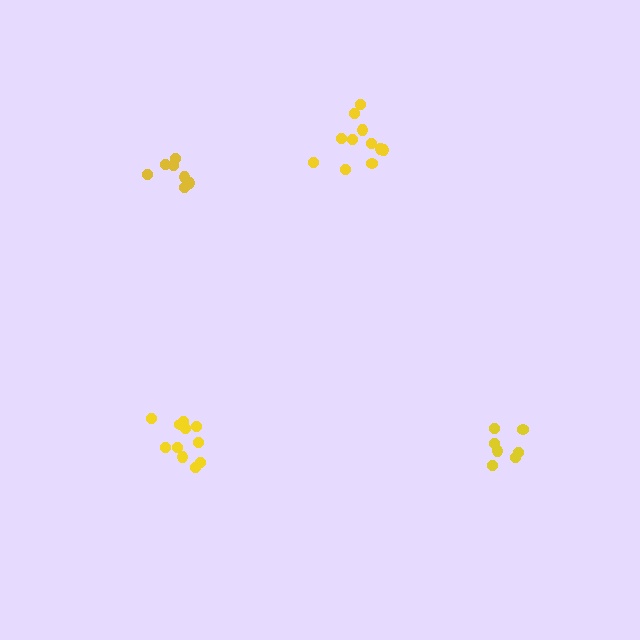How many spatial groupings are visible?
There are 4 spatial groupings.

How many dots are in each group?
Group 1: 7 dots, Group 2: 7 dots, Group 3: 11 dots, Group 4: 11 dots (36 total).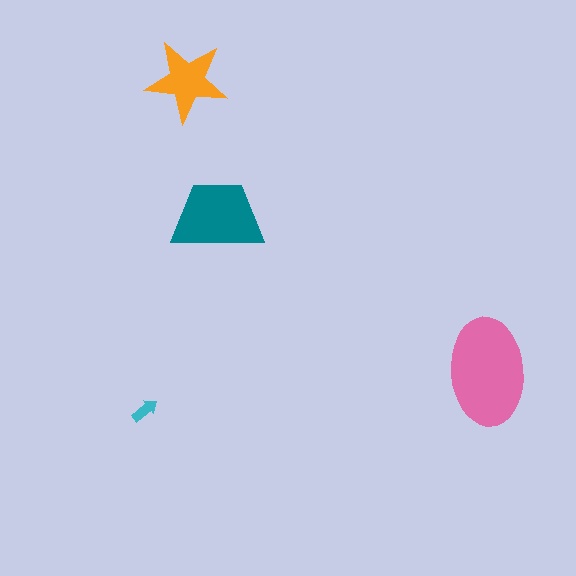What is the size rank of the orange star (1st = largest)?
3rd.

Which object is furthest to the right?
The pink ellipse is rightmost.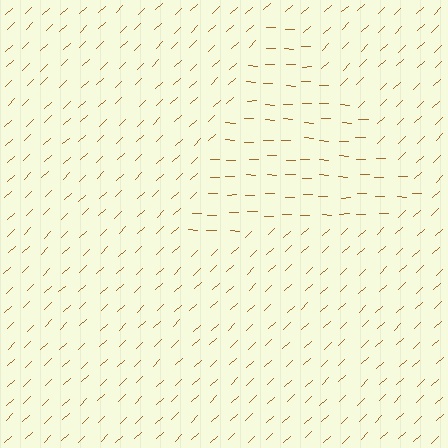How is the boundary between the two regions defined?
The boundary is defined purely by a change in line orientation (approximately 45 degrees difference). All lines are the same color and thickness.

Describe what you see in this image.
The image is filled with small brown line segments. A triangle region in the image has lines oriented differently from the surrounding lines, creating a visible texture boundary.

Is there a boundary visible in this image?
Yes, there is a texture boundary formed by a change in line orientation.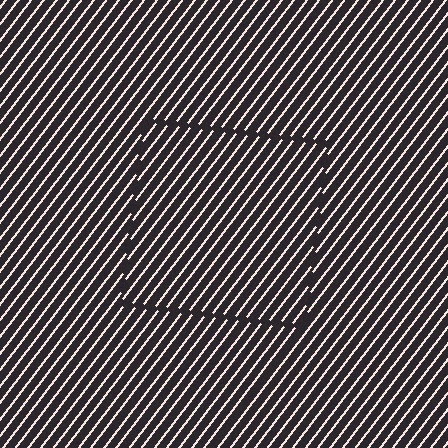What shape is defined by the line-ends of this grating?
An illusory square. The interior of the shape contains the same grating, shifted by half a period — the contour is defined by the phase discontinuity where line-ends from the inner and outer gratings abut.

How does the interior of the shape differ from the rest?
The interior of the shape contains the same grating, shifted by half a period — the contour is defined by the phase discontinuity where line-ends from the inner and outer gratings abut.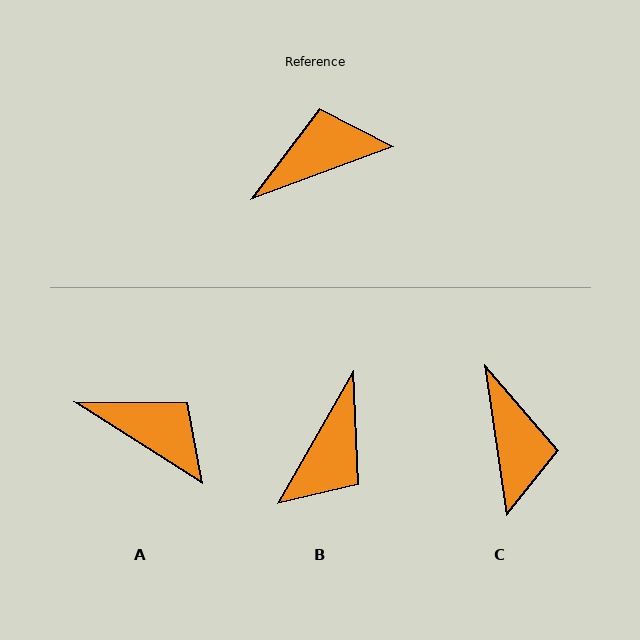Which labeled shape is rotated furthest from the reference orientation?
B, about 140 degrees away.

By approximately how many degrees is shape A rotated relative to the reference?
Approximately 53 degrees clockwise.